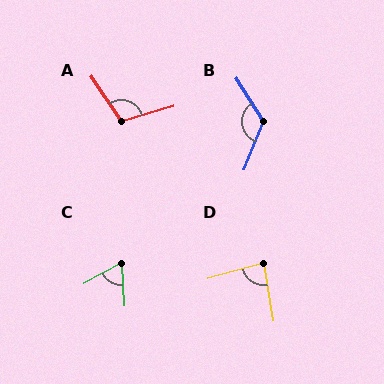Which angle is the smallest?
C, at approximately 65 degrees.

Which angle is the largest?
B, at approximately 126 degrees.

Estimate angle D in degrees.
Approximately 84 degrees.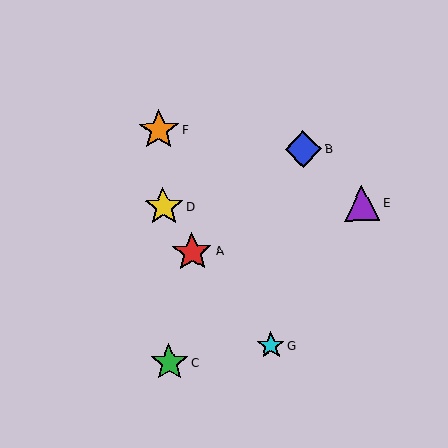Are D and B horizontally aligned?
No, D is at y≈207 and B is at y≈149.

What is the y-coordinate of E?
Object E is at y≈203.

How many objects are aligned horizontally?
2 objects (D, E) are aligned horizontally.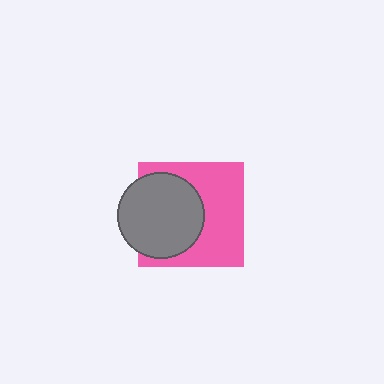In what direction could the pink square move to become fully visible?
The pink square could move right. That would shift it out from behind the gray circle entirely.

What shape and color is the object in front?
The object in front is a gray circle.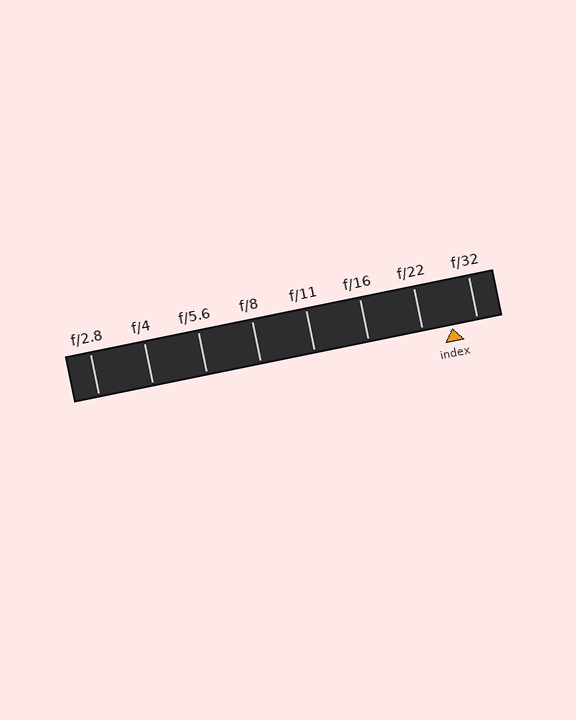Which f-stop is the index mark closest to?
The index mark is closest to f/32.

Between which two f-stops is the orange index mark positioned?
The index mark is between f/22 and f/32.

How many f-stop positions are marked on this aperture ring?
There are 8 f-stop positions marked.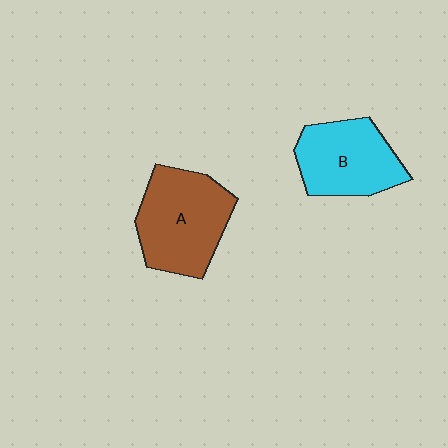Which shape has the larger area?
Shape A (brown).